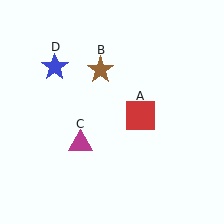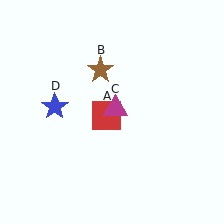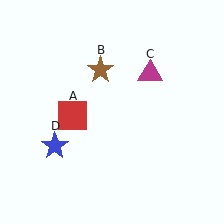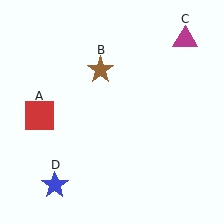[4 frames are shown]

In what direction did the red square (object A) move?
The red square (object A) moved left.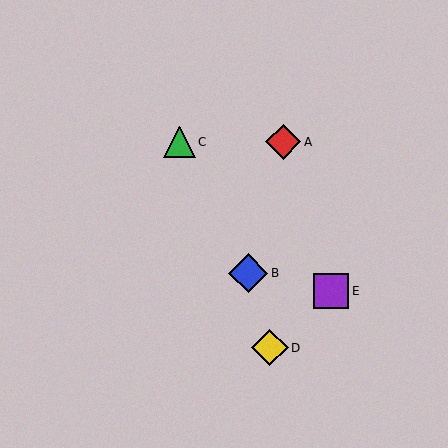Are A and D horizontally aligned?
No, A is at y≈142 and D is at y≈348.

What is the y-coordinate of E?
Object E is at y≈291.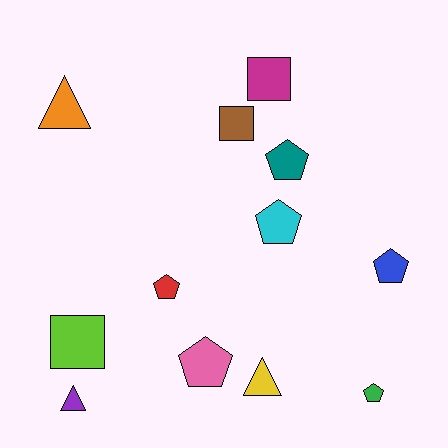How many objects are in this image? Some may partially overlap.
There are 12 objects.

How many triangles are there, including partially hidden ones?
There are 3 triangles.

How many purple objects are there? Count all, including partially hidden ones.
There is 1 purple object.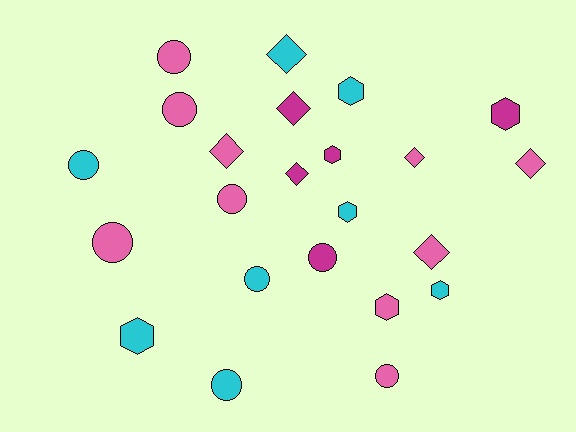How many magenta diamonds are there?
There are 2 magenta diamonds.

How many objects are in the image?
There are 23 objects.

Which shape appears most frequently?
Circle, with 9 objects.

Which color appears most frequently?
Pink, with 10 objects.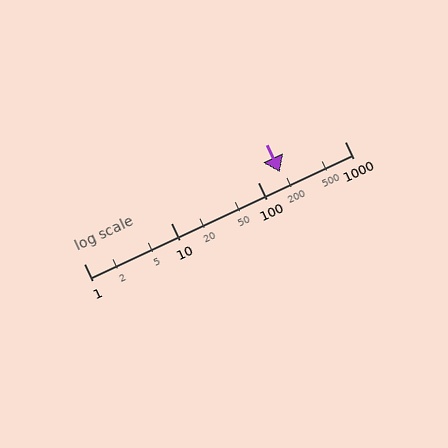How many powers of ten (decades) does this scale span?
The scale spans 3 decades, from 1 to 1000.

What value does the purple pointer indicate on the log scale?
The pointer indicates approximately 180.